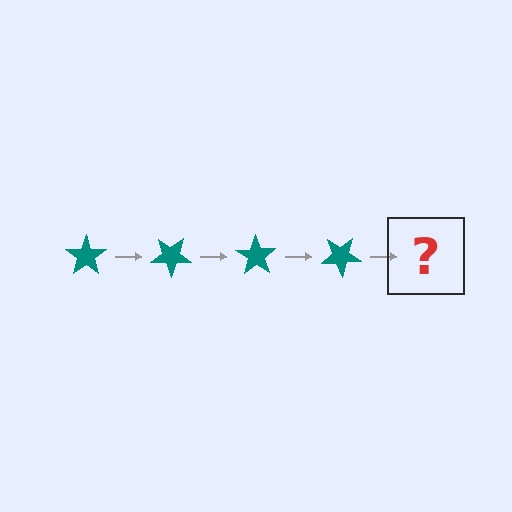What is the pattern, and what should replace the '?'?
The pattern is that the star rotates 35 degrees each step. The '?' should be a teal star rotated 140 degrees.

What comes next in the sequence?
The next element should be a teal star rotated 140 degrees.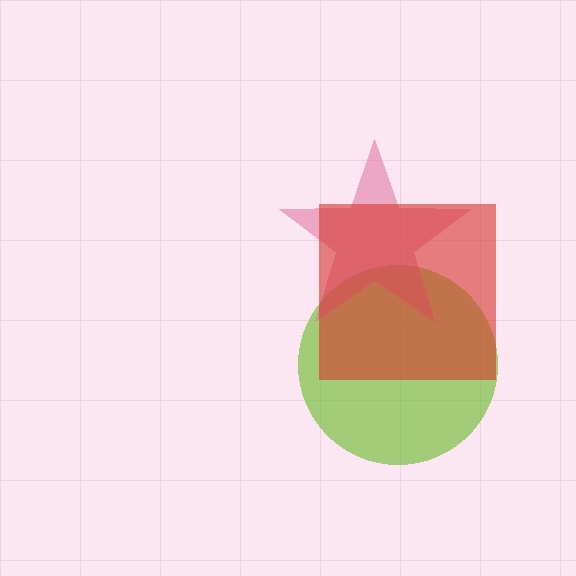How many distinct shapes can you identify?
There are 3 distinct shapes: a lime circle, a pink star, a red square.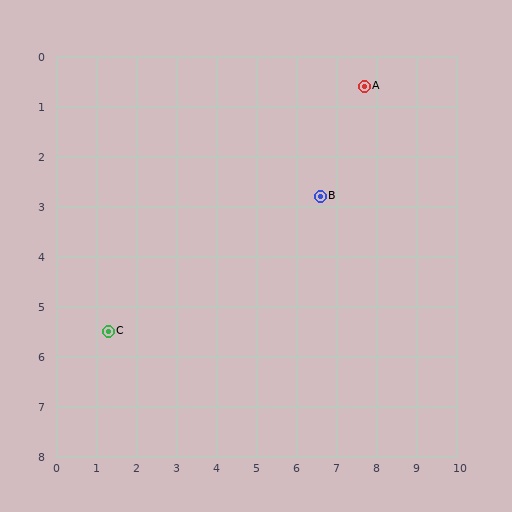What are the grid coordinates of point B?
Point B is at approximately (6.6, 2.8).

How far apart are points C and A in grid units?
Points C and A are about 8.1 grid units apart.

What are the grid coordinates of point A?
Point A is at approximately (7.7, 0.6).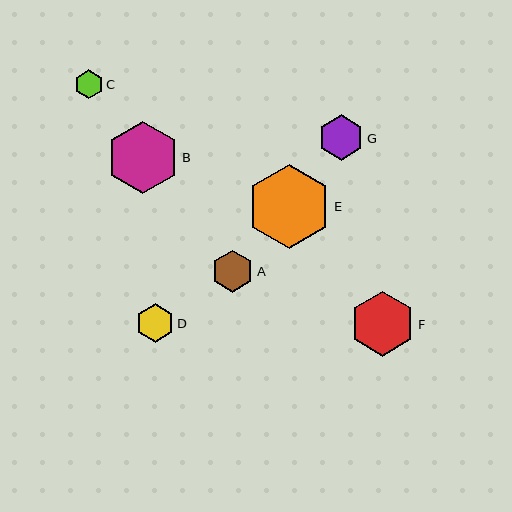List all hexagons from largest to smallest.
From largest to smallest: E, B, F, G, A, D, C.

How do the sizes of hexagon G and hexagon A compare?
Hexagon G and hexagon A are approximately the same size.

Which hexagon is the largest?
Hexagon E is the largest with a size of approximately 84 pixels.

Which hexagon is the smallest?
Hexagon C is the smallest with a size of approximately 29 pixels.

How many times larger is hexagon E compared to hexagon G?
Hexagon E is approximately 1.8 times the size of hexagon G.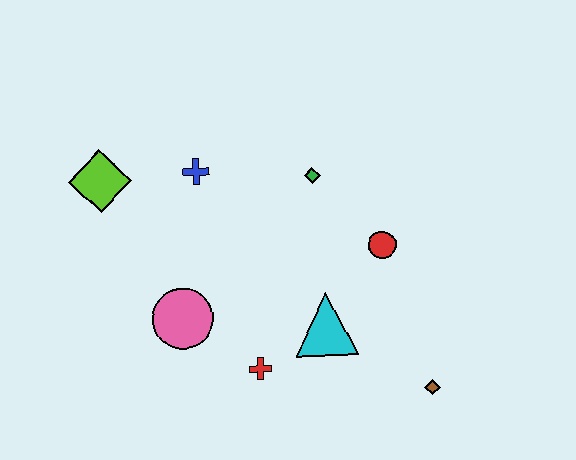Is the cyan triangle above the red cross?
Yes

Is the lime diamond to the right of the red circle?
No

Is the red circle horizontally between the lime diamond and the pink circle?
No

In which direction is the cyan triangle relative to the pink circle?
The cyan triangle is to the right of the pink circle.